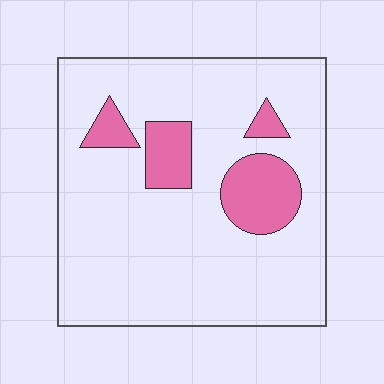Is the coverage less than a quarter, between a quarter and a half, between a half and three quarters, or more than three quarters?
Less than a quarter.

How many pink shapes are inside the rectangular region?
4.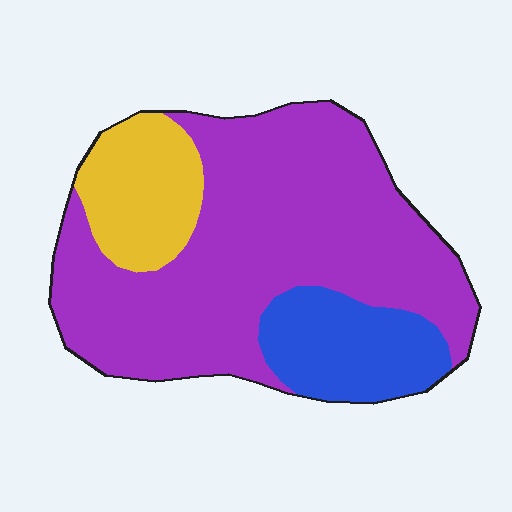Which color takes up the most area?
Purple, at roughly 65%.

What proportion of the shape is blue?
Blue covers 17% of the shape.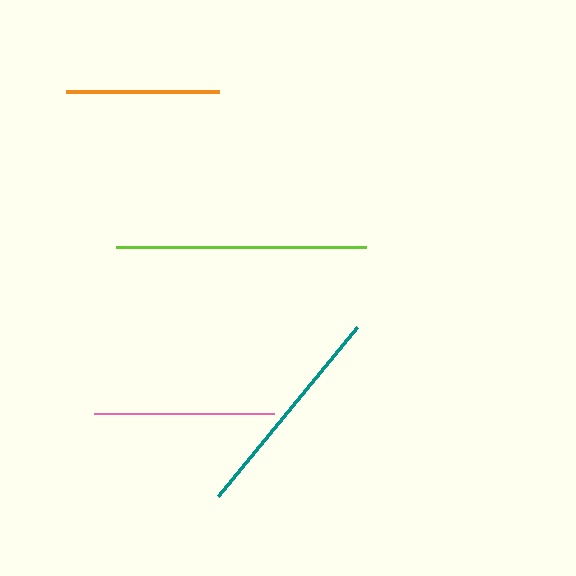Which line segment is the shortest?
The orange line is the shortest at approximately 153 pixels.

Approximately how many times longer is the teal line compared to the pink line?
The teal line is approximately 1.2 times the length of the pink line.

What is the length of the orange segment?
The orange segment is approximately 153 pixels long.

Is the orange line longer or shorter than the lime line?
The lime line is longer than the orange line.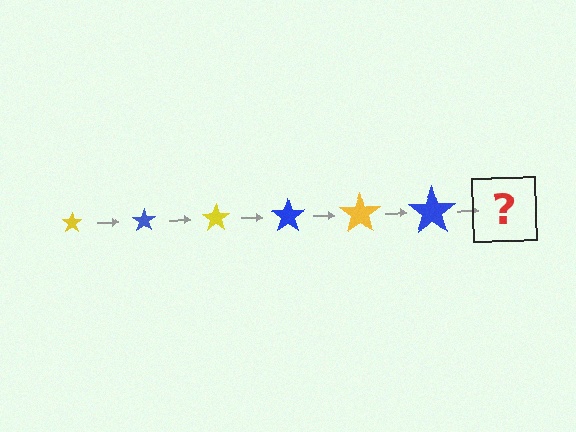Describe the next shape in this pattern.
It should be a yellow star, larger than the previous one.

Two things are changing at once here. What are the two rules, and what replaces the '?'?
The two rules are that the star grows larger each step and the color cycles through yellow and blue. The '?' should be a yellow star, larger than the previous one.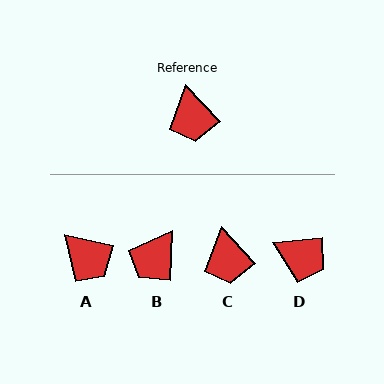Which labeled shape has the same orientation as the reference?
C.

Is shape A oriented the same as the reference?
No, it is off by about 34 degrees.